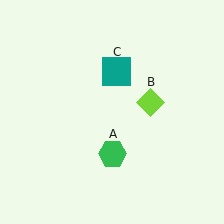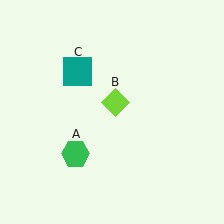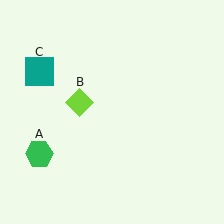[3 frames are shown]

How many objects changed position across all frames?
3 objects changed position: green hexagon (object A), lime diamond (object B), teal square (object C).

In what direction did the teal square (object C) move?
The teal square (object C) moved left.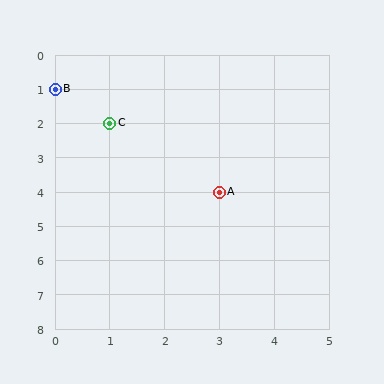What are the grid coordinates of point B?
Point B is at grid coordinates (0, 1).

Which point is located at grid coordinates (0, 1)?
Point B is at (0, 1).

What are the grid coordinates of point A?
Point A is at grid coordinates (3, 4).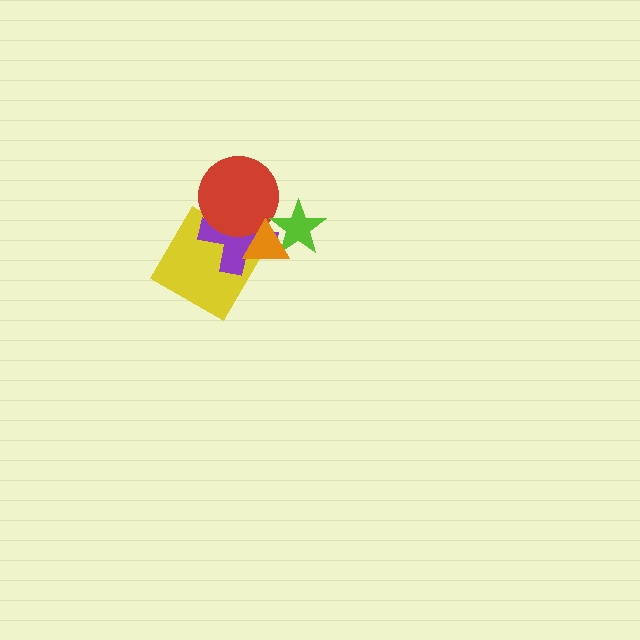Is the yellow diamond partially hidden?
Yes, it is partially covered by another shape.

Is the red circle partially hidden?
Yes, it is partially covered by another shape.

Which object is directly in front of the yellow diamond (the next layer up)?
The purple cross is directly in front of the yellow diamond.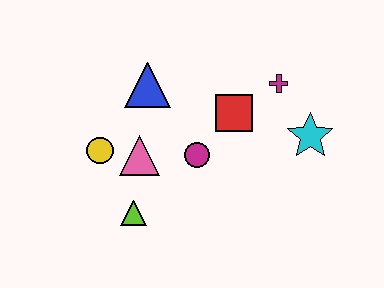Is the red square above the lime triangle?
Yes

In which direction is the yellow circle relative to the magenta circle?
The yellow circle is to the left of the magenta circle.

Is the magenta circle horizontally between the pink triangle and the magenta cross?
Yes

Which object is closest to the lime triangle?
The pink triangle is closest to the lime triangle.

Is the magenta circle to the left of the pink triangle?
No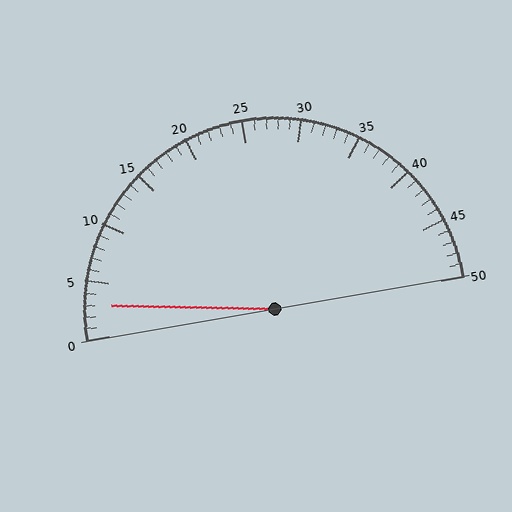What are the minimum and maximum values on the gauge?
The gauge ranges from 0 to 50.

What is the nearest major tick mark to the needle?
The nearest major tick mark is 5.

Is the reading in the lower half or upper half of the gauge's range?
The reading is in the lower half of the range (0 to 50).